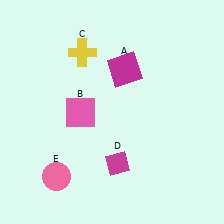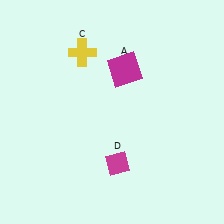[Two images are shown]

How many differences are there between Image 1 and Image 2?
There are 2 differences between the two images.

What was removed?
The pink circle (E), the pink square (B) were removed in Image 2.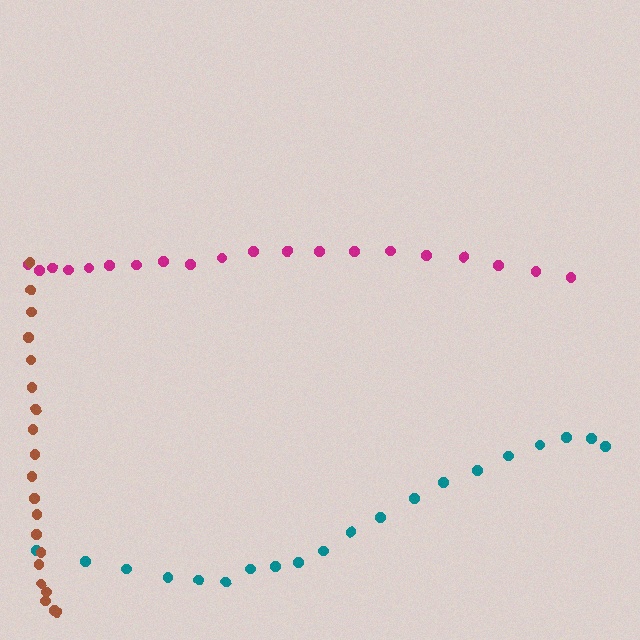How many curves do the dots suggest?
There are 3 distinct paths.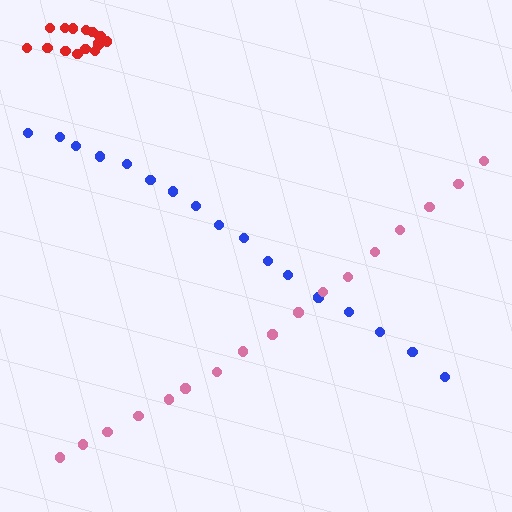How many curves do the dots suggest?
There are 3 distinct paths.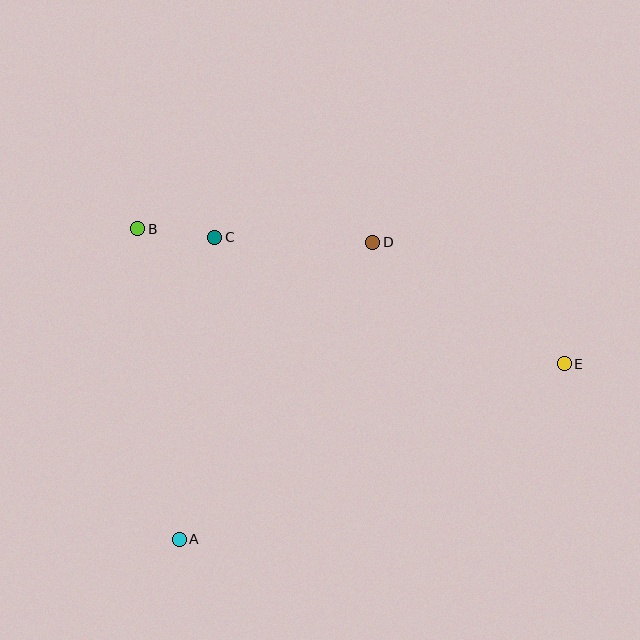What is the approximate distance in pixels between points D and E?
The distance between D and E is approximately 227 pixels.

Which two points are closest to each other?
Points B and C are closest to each other.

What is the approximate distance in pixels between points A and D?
The distance between A and D is approximately 355 pixels.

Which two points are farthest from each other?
Points B and E are farthest from each other.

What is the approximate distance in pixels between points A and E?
The distance between A and E is approximately 423 pixels.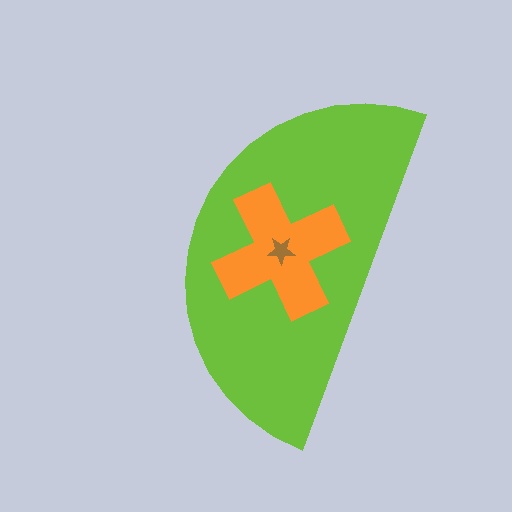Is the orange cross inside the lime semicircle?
Yes.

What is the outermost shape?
The lime semicircle.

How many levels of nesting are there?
3.